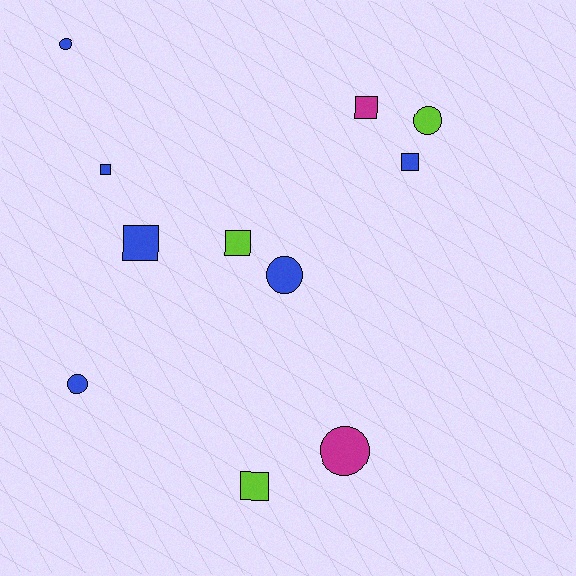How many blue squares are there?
There are 3 blue squares.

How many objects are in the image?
There are 11 objects.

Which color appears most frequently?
Blue, with 6 objects.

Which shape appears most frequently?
Square, with 6 objects.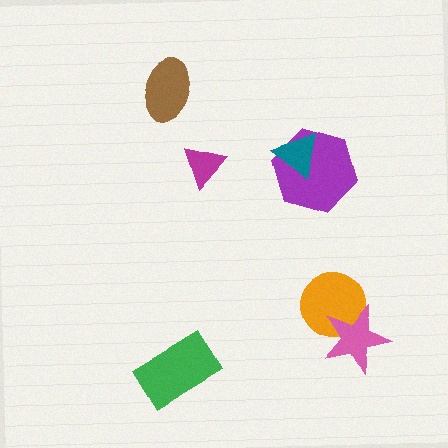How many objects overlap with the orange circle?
1 object overlaps with the orange circle.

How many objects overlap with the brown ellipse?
0 objects overlap with the brown ellipse.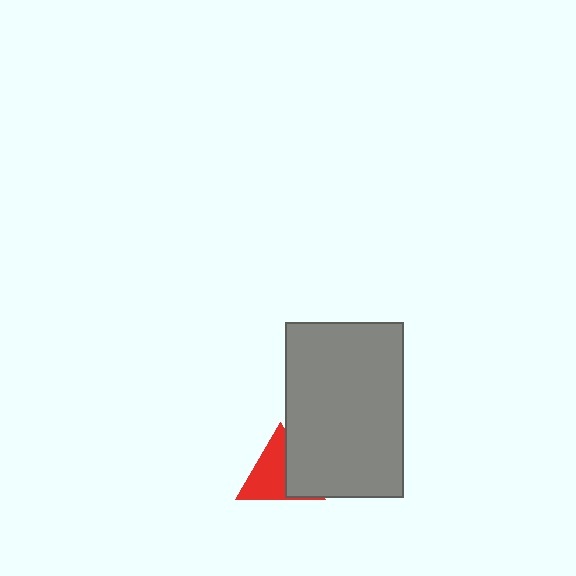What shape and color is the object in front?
The object in front is a gray rectangle.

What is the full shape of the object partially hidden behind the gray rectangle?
The partially hidden object is a red triangle.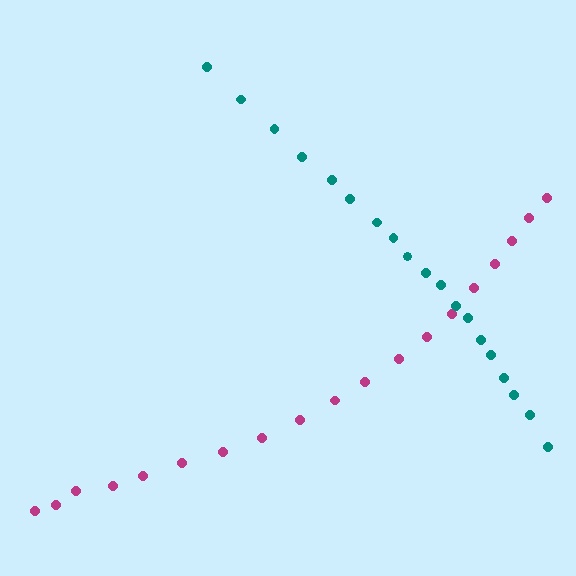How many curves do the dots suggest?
There are 2 distinct paths.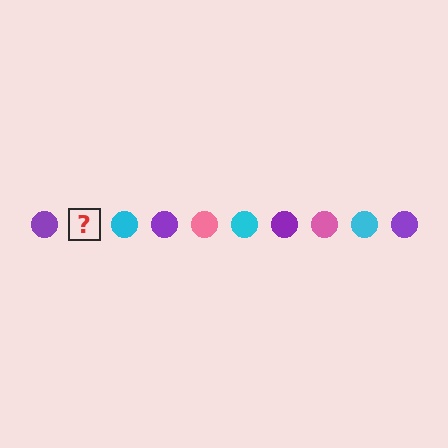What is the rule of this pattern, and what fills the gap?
The rule is that the pattern cycles through purple, pink, cyan circles. The gap should be filled with a pink circle.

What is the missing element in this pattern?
The missing element is a pink circle.